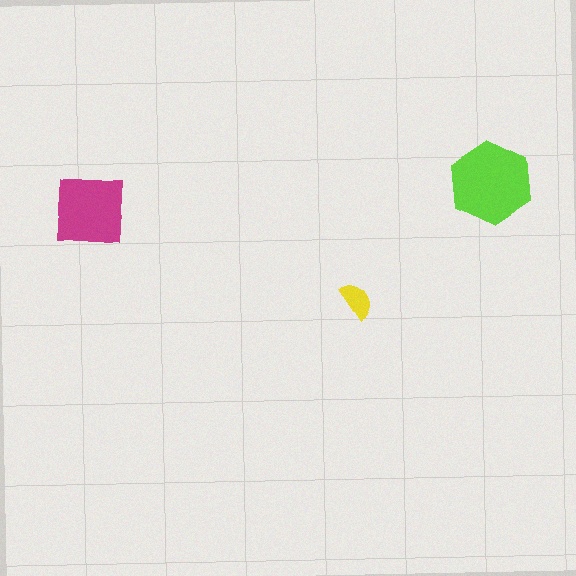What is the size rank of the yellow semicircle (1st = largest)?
3rd.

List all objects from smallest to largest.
The yellow semicircle, the magenta square, the lime hexagon.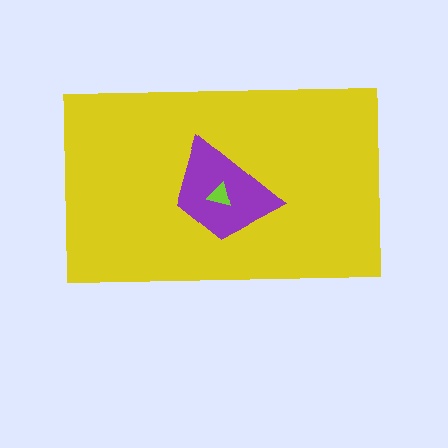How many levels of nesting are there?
3.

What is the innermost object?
The lime triangle.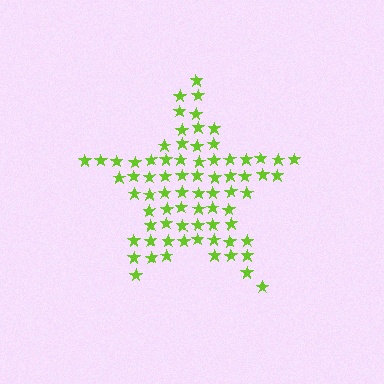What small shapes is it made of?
It is made of small stars.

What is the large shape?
The large shape is a star.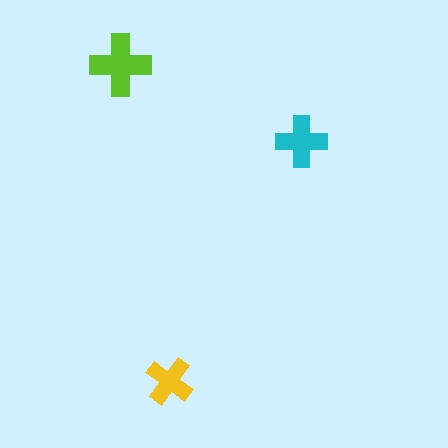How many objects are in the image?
There are 3 objects in the image.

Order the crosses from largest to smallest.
the lime one, the cyan one, the yellow one.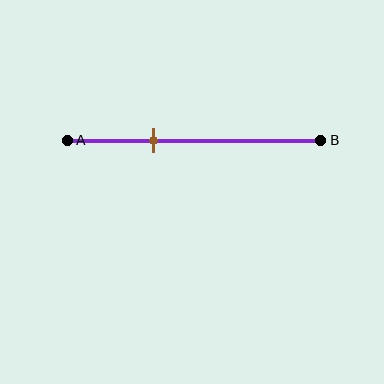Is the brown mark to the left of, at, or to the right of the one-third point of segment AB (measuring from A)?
The brown mark is approximately at the one-third point of segment AB.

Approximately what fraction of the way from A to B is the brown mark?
The brown mark is approximately 35% of the way from A to B.